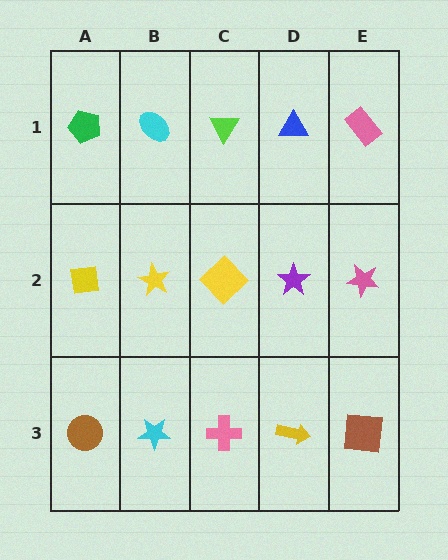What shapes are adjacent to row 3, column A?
A yellow square (row 2, column A), a cyan star (row 3, column B).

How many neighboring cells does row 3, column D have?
3.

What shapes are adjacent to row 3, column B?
A yellow star (row 2, column B), a brown circle (row 3, column A), a pink cross (row 3, column C).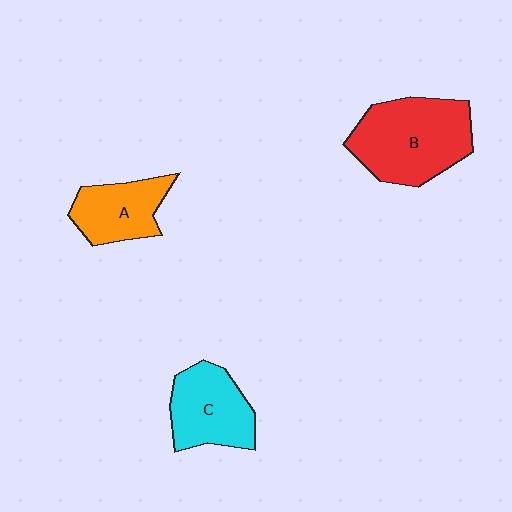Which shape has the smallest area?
Shape A (orange).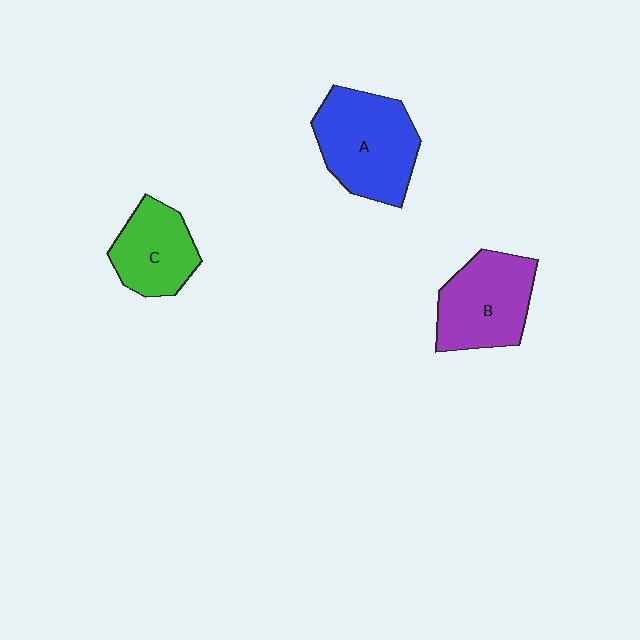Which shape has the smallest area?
Shape C (green).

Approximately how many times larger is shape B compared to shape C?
Approximately 1.2 times.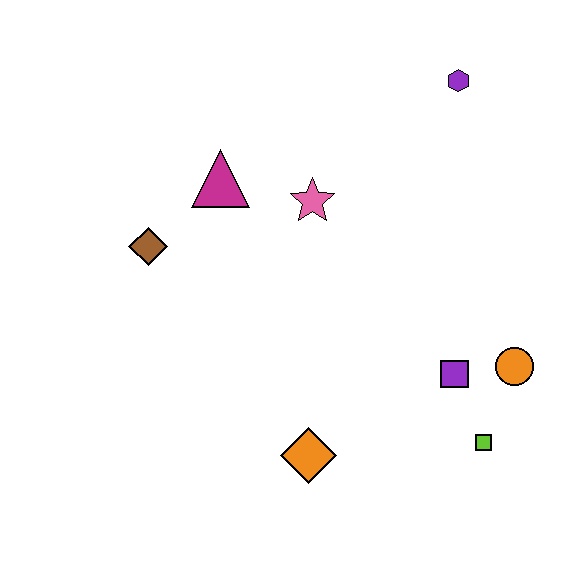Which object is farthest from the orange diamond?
The purple hexagon is farthest from the orange diamond.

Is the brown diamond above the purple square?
Yes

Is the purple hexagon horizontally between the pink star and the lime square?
Yes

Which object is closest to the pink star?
The magenta triangle is closest to the pink star.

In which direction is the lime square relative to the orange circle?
The lime square is below the orange circle.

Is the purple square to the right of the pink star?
Yes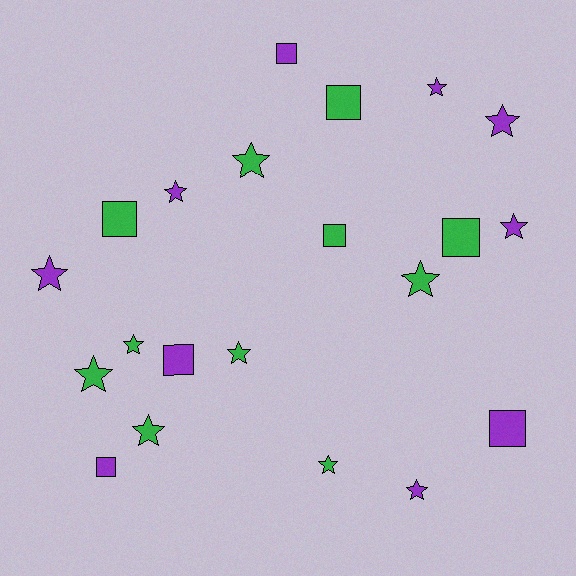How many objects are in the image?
There are 21 objects.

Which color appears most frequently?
Green, with 11 objects.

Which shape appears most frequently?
Star, with 13 objects.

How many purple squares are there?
There are 4 purple squares.